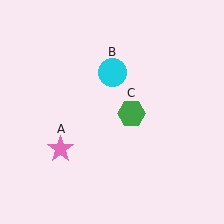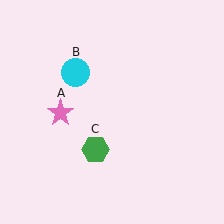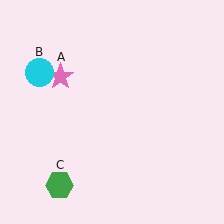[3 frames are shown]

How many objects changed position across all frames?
3 objects changed position: pink star (object A), cyan circle (object B), green hexagon (object C).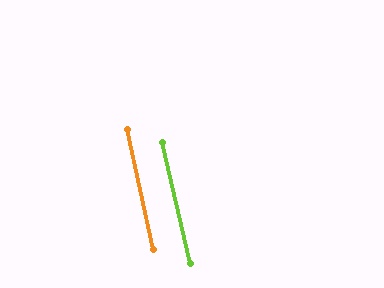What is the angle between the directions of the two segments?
Approximately 1 degree.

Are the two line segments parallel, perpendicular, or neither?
Parallel — their directions differ by only 0.9°.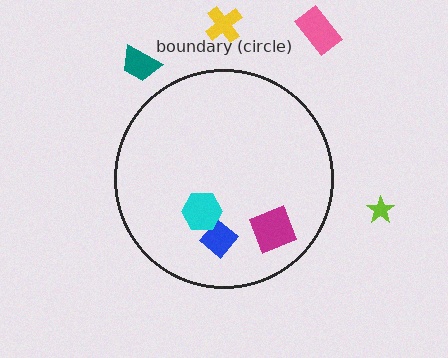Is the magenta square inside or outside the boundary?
Inside.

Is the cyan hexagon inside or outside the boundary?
Inside.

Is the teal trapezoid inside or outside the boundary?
Outside.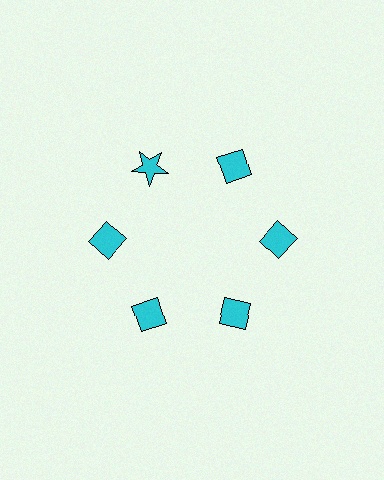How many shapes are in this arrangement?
There are 6 shapes arranged in a ring pattern.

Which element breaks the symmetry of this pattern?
The cyan star at roughly the 11 o'clock position breaks the symmetry. All other shapes are cyan diamonds.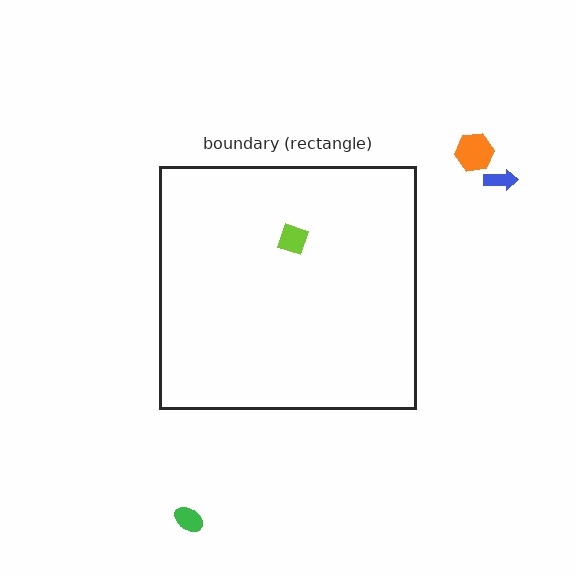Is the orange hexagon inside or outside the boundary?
Outside.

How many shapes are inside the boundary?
1 inside, 3 outside.